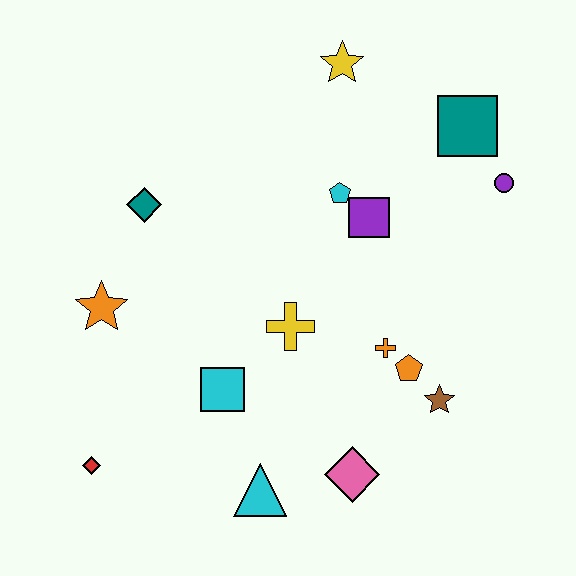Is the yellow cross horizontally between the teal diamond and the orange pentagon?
Yes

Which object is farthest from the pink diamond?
The yellow star is farthest from the pink diamond.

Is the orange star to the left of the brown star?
Yes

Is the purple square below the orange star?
No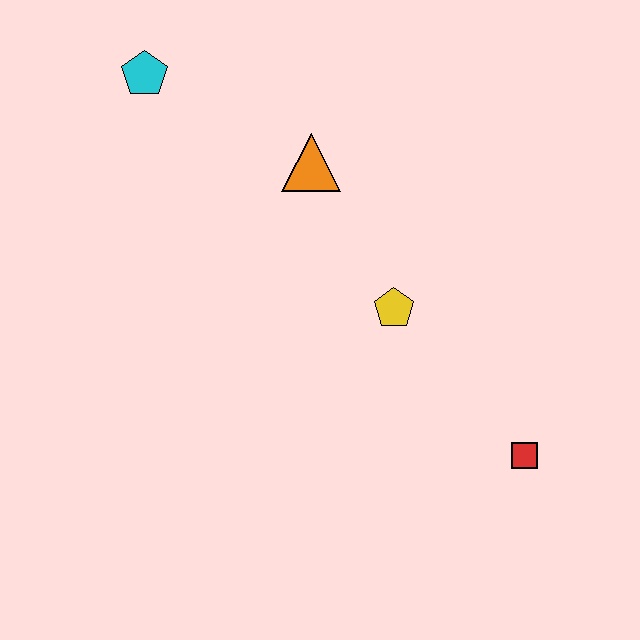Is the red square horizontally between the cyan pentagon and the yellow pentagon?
No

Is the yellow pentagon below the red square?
No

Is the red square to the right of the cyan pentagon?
Yes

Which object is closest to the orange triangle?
The yellow pentagon is closest to the orange triangle.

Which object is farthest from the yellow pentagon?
The cyan pentagon is farthest from the yellow pentagon.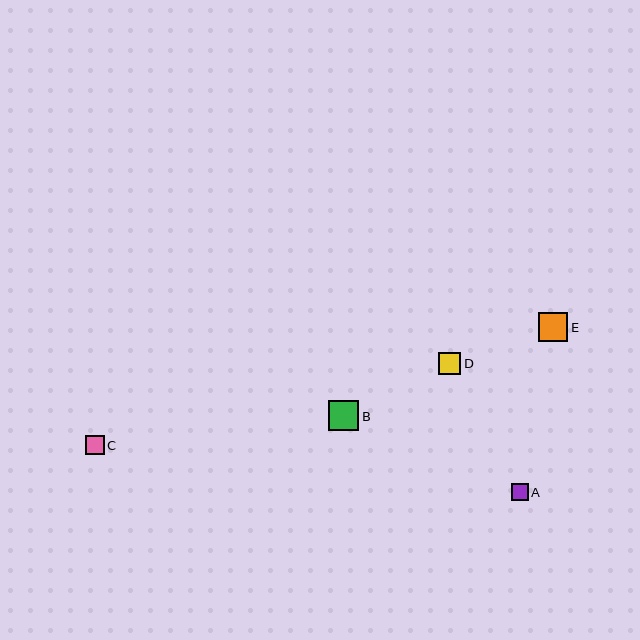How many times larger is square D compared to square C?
Square D is approximately 1.2 times the size of square C.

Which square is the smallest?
Square A is the smallest with a size of approximately 17 pixels.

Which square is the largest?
Square B is the largest with a size of approximately 30 pixels.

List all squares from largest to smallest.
From largest to smallest: B, E, D, C, A.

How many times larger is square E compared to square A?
Square E is approximately 1.7 times the size of square A.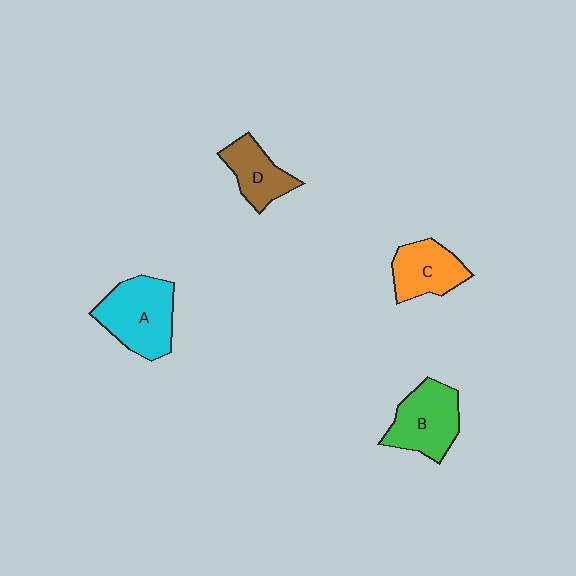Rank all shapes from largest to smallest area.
From largest to smallest: A (cyan), B (green), C (orange), D (brown).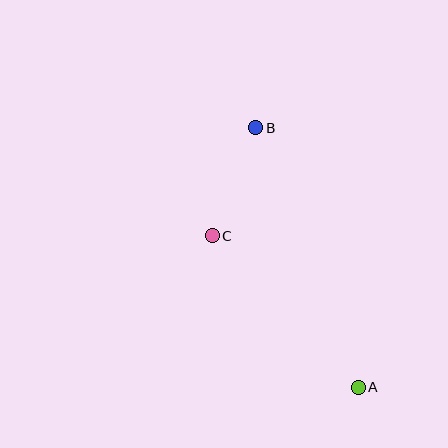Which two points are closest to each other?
Points B and C are closest to each other.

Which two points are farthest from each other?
Points A and B are farthest from each other.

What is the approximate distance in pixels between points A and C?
The distance between A and C is approximately 210 pixels.